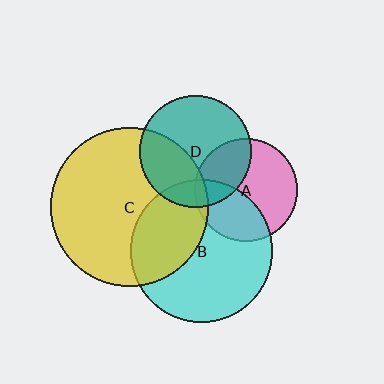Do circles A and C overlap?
Yes.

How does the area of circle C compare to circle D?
Approximately 2.0 times.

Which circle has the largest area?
Circle C (yellow).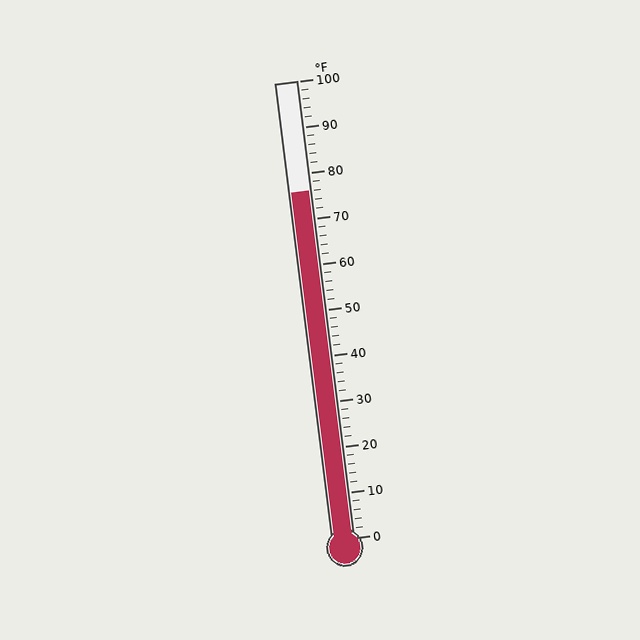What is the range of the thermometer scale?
The thermometer scale ranges from 0°F to 100°F.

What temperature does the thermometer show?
The thermometer shows approximately 76°F.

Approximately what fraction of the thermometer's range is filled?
The thermometer is filled to approximately 75% of its range.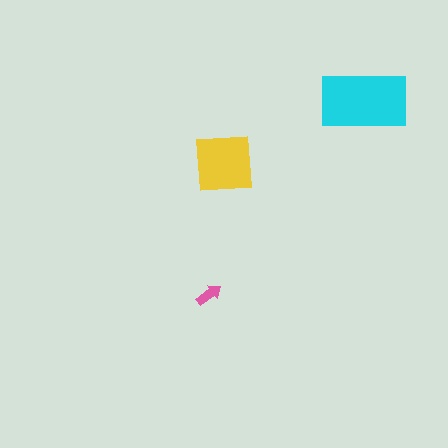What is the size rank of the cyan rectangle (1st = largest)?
1st.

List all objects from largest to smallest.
The cyan rectangle, the yellow square, the pink arrow.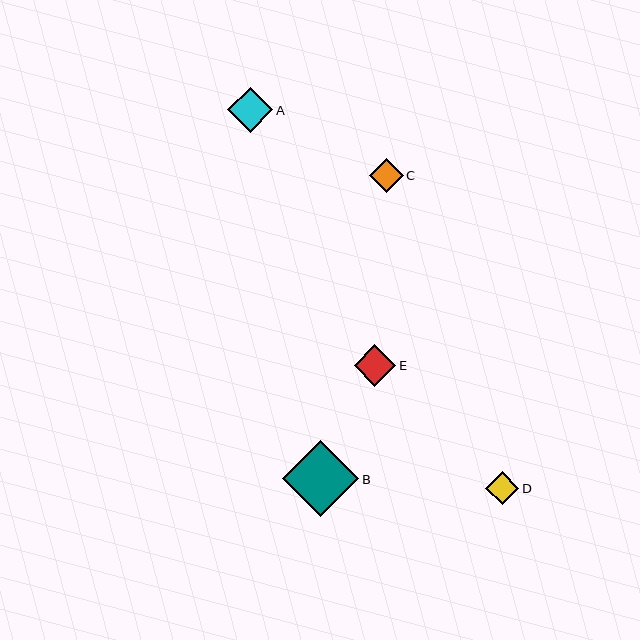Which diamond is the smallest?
Diamond D is the smallest with a size of approximately 33 pixels.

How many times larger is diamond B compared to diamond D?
Diamond B is approximately 2.3 times the size of diamond D.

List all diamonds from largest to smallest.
From largest to smallest: B, A, E, C, D.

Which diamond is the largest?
Diamond B is the largest with a size of approximately 76 pixels.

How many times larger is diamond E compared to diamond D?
Diamond E is approximately 1.3 times the size of diamond D.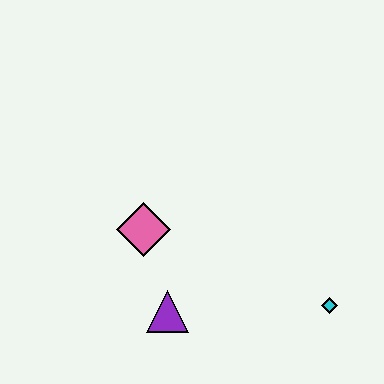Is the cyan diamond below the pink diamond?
Yes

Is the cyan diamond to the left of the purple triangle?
No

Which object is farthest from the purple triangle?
The cyan diamond is farthest from the purple triangle.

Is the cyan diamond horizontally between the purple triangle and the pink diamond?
No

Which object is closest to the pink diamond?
The purple triangle is closest to the pink diamond.